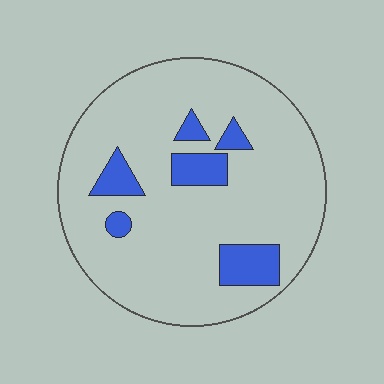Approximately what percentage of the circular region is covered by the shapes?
Approximately 15%.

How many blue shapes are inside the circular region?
6.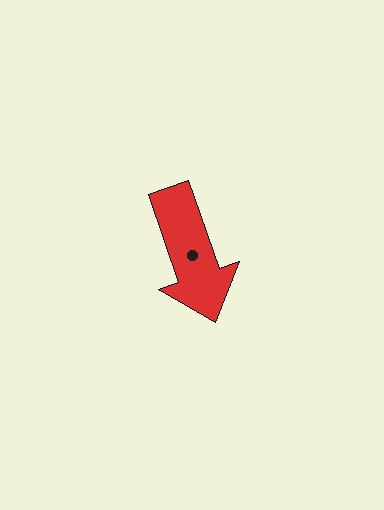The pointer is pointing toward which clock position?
Roughly 5 o'clock.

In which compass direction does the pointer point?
South.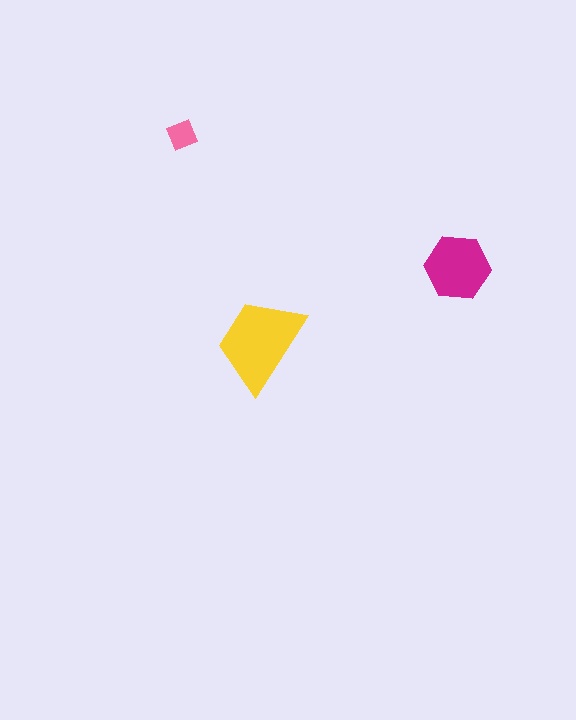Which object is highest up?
The pink diamond is topmost.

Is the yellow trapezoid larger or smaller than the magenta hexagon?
Larger.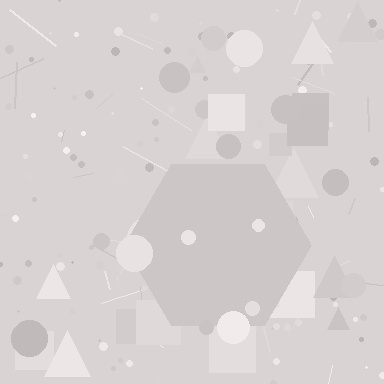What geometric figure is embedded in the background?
A hexagon is embedded in the background.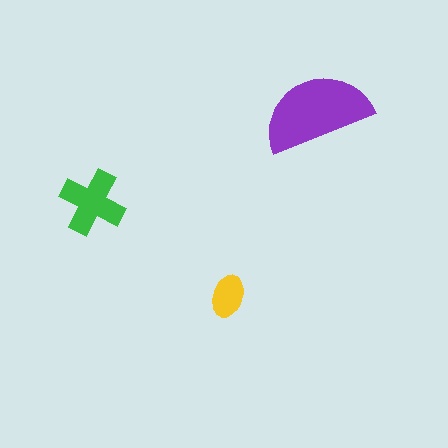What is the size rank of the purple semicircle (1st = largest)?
1st.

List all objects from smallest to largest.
The yellow ellipse, the green cross, the purple semicircle.